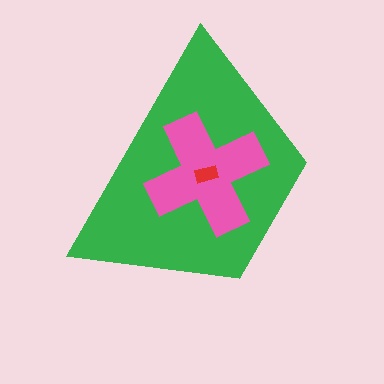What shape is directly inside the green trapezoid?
The pink cross.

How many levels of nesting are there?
3.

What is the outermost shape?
The green trapezoid.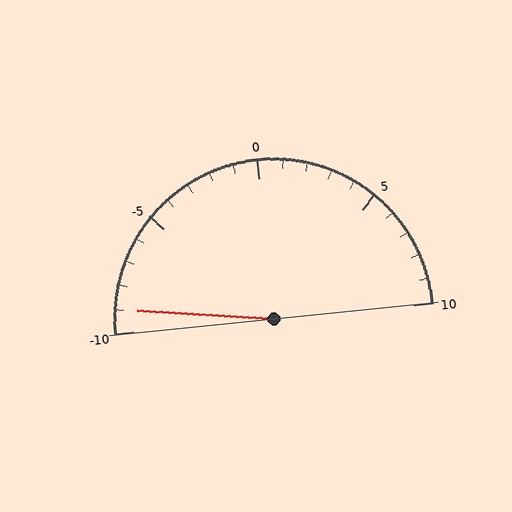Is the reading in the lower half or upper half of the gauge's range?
The reading is in the lower half of the range (-10 to 10).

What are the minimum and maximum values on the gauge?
The gauge ranges from -10 to 10.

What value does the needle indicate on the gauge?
The needle indicates approximately -9.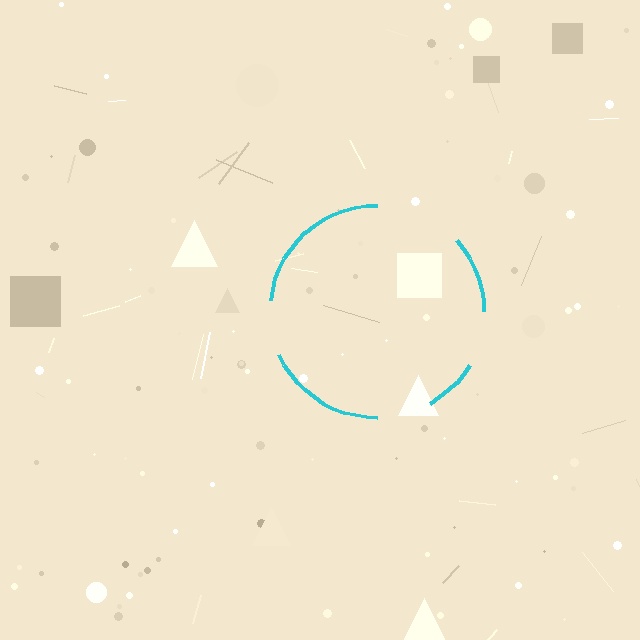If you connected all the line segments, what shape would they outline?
They would outline a circle.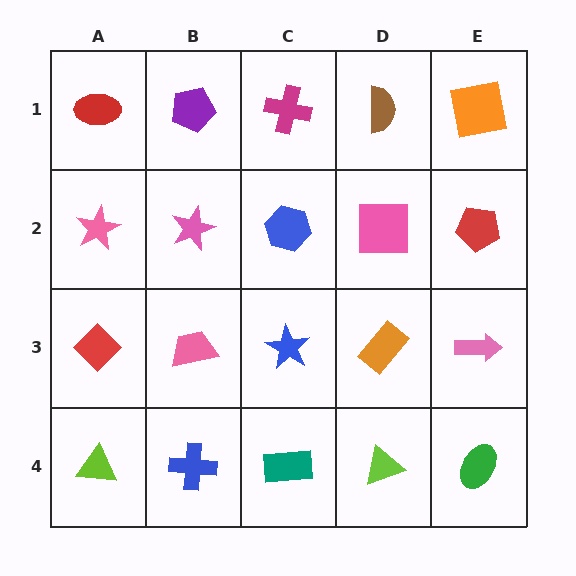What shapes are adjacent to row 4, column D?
An orange rectangle (row 3, column D), a teal rectangle (row 4, column C), a green ellipse (row 4, column E).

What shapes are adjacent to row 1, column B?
A pink star (row 2, column B), a red ellipse (row 1, column A), a magenta cross (row 1, column C).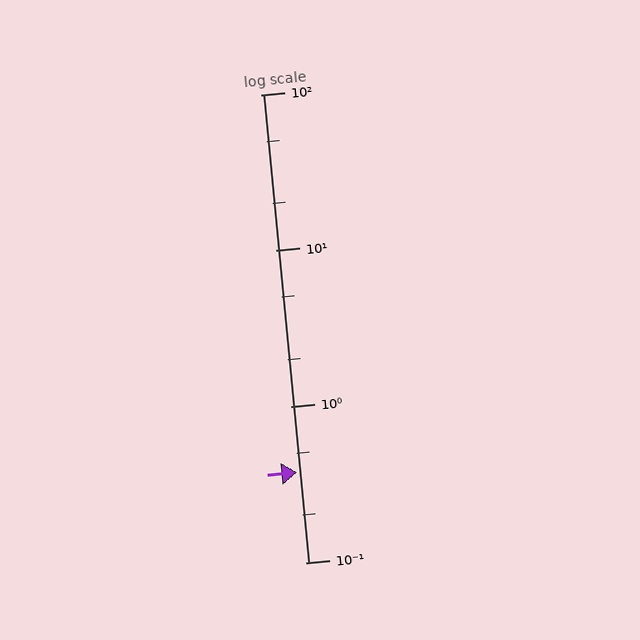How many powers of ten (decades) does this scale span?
The scale spans 3 decades, from 0.1 to 100.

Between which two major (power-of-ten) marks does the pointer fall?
The pointer is between 0.1 and 1.